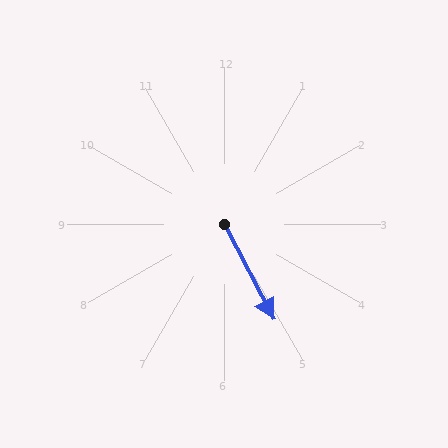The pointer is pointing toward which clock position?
Roughly 5 o'clock.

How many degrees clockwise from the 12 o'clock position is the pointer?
Approximately 152 degrees.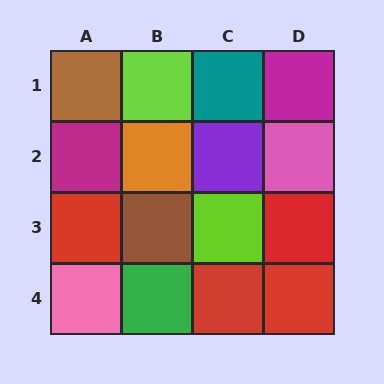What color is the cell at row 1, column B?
Lime.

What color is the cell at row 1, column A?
Brown.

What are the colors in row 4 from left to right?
Pink, green, red, red.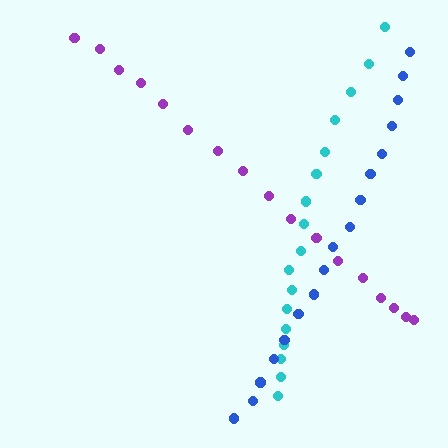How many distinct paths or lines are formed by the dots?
There are 3 distinct paths.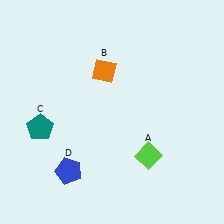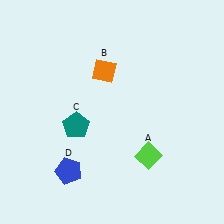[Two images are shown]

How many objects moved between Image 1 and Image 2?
1 object moved between the two images.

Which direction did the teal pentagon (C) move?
The teal pentagon (C) moved right.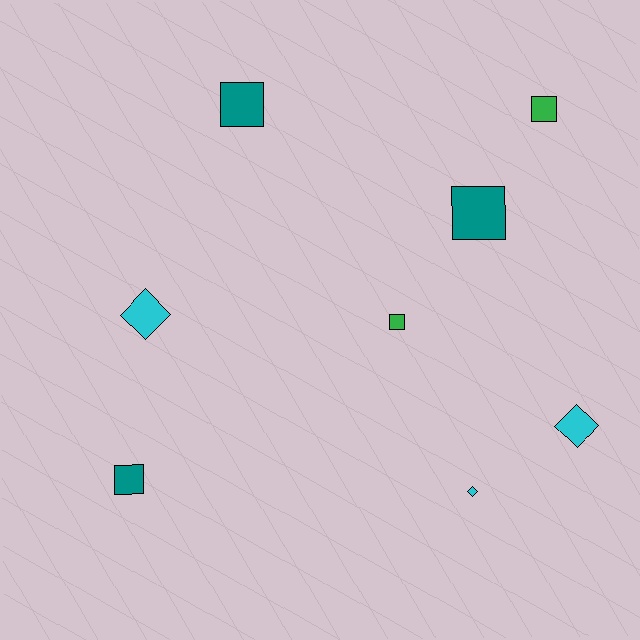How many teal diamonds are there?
There are no teal diamonds.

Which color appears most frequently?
Teal, with 3 objects.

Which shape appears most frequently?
Square, with 5 objects.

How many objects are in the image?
There are 8 objects.